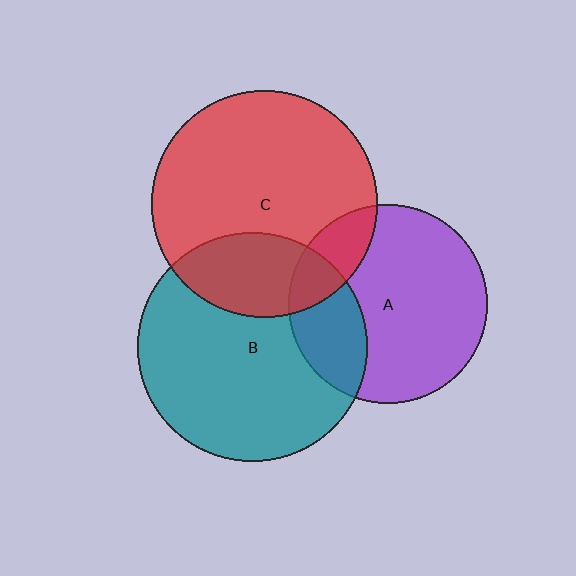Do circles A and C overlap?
Yes.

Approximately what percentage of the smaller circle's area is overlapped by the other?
Approximately 15%.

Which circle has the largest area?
Circle B (teal).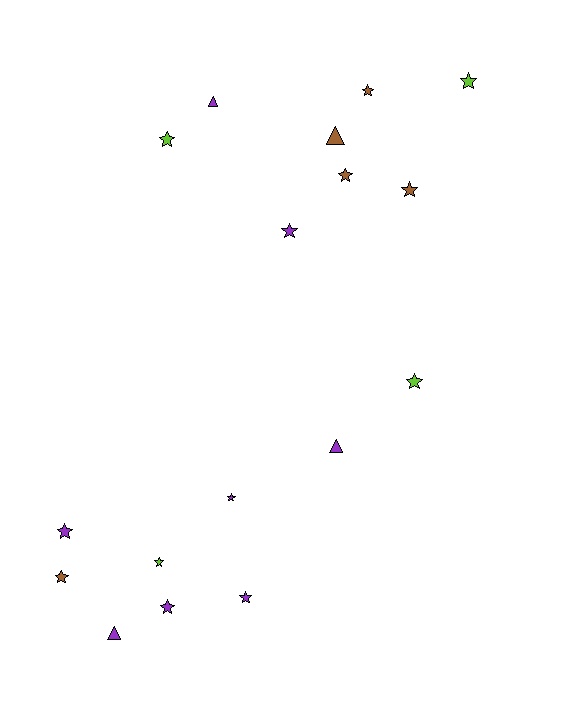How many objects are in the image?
There are 17 objects.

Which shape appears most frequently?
Star, with 13 objects.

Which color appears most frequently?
Purple, with 8 objects.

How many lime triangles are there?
There are no lime triangles.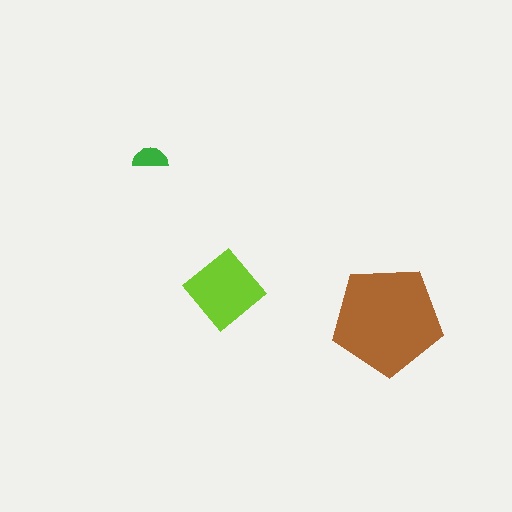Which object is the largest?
The brown pentagon.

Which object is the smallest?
The green semicircle.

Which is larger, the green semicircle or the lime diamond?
The lime diamond.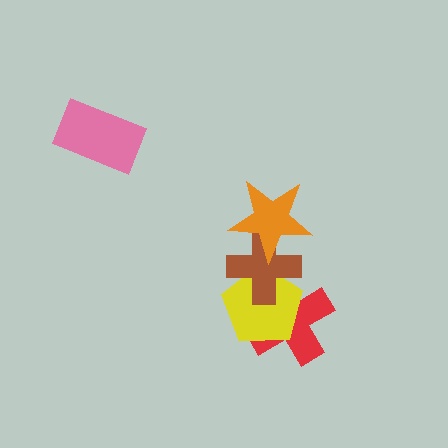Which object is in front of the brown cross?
The orange star is in front of the brown cross.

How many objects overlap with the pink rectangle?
0 objects overlap with the pink rectangle.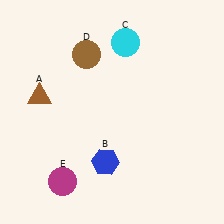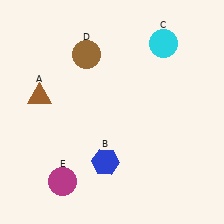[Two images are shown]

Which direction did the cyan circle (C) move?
The cyan circle (C) moved right.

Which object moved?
The cyan circle (C) moved right.